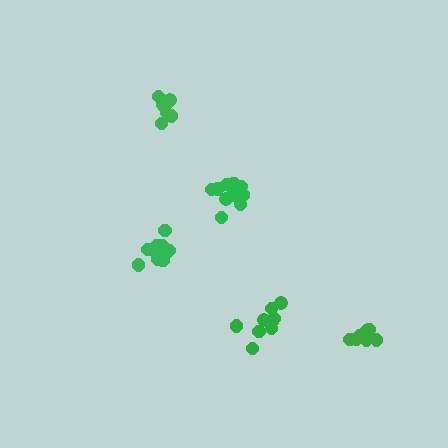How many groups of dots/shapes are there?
There are 5 groups.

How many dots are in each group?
Group 1: 7 dots, Group 2: 10 dots, Group 3: 10 dots, Group 4: 11 dots, Group 5: 10 dots (48 total).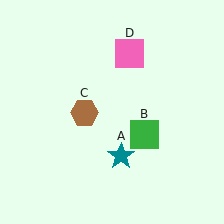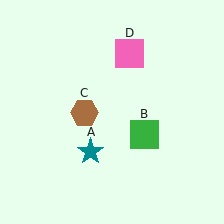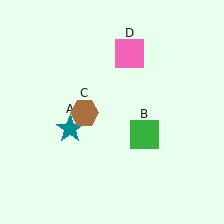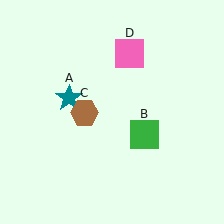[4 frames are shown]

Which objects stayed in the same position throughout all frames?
Green square (object B) and brown hexagon (object C) and pink square (object D) remained stationary.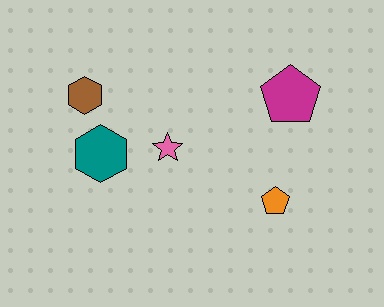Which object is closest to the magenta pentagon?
The orange pentagon is closest to the magenta pentagon.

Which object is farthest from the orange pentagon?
The brown hexagon is farthest from the orange pentagon.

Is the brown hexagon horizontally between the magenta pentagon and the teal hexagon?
No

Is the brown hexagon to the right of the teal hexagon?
No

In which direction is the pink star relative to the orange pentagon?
The pink star is to the left of the orange pentagon.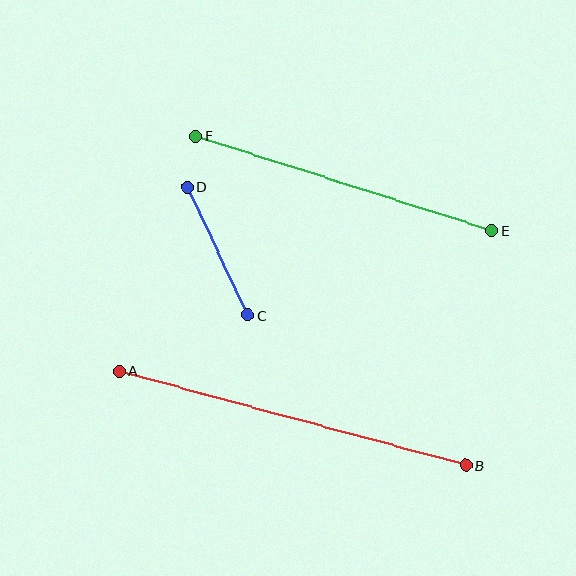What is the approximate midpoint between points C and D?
The midpoint is at approximately (217, 251) pixels.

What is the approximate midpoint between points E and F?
The midpoint is at approximately (344, 183) pixels.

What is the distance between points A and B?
The distance is approximately 359 pixels.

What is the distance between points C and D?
The distance is approximately 141 pixels.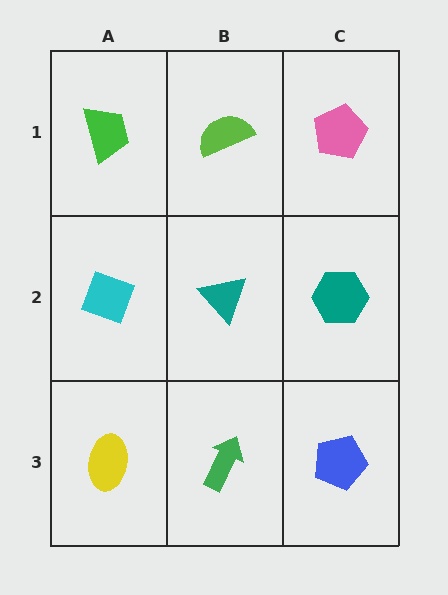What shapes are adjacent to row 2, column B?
A lime semicircle (row 1, column B), a green arrow (row 3, column B), a cyan diamond (row 2, column A), a teal hexagon (row 2, column C).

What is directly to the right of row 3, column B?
A blue pentagon.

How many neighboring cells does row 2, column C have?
3.